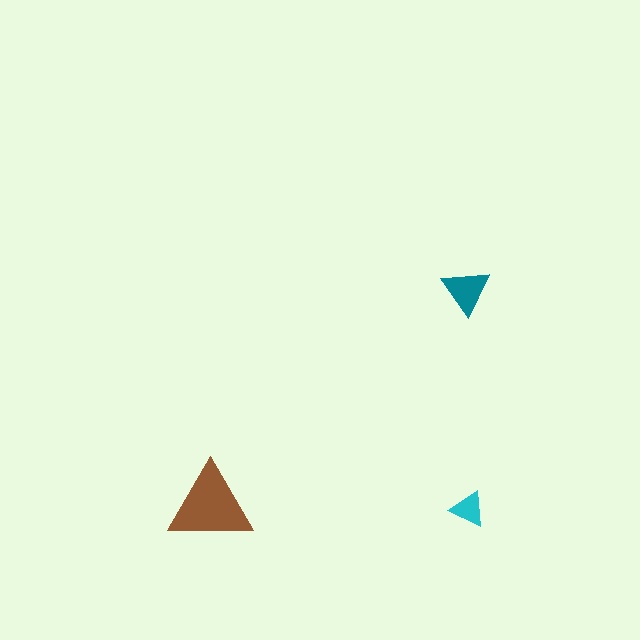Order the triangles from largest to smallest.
the brown one, the teal one, the cyan one.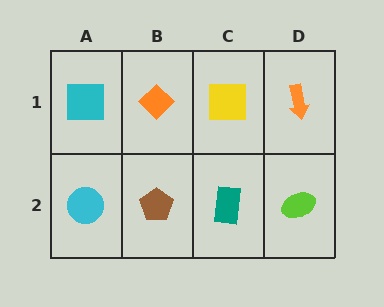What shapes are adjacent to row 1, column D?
A lime ellipse (row 2, column D), a yellow square (row 1, column C).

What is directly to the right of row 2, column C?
A lime ellipse.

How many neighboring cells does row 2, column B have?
3.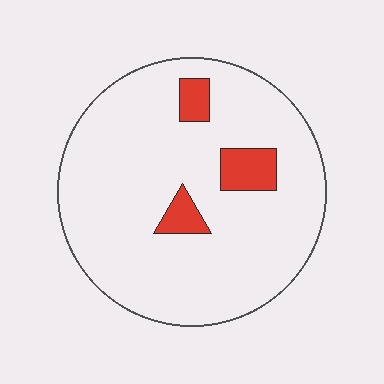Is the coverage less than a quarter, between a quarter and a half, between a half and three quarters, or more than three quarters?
Less than a quarter.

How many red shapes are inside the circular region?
3.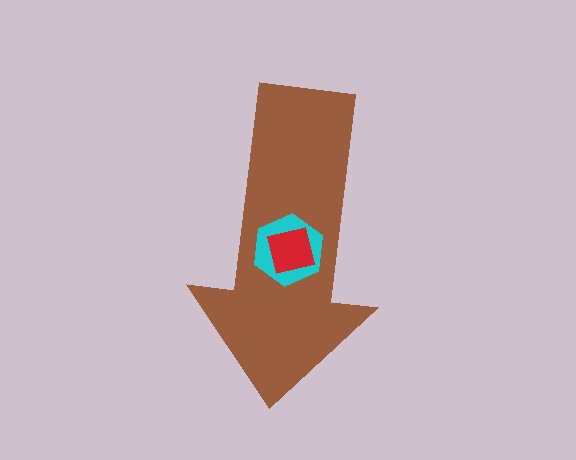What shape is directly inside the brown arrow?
The cyan hexagon.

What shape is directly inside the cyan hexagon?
The red square.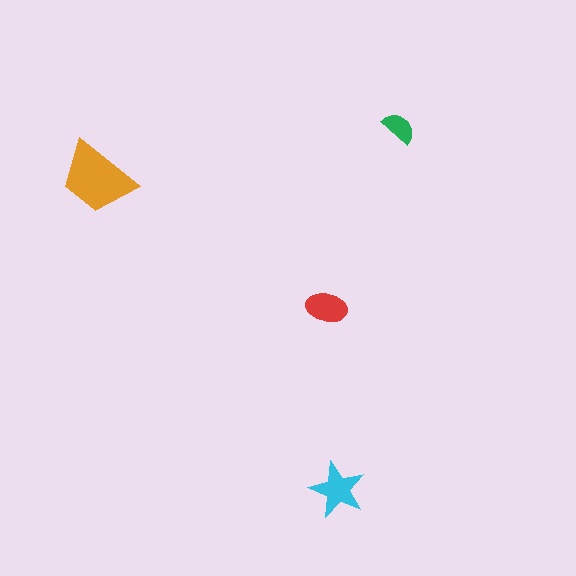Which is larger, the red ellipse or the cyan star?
The cyan star.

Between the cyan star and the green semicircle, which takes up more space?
The cyan star.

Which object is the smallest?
The green semicircle.